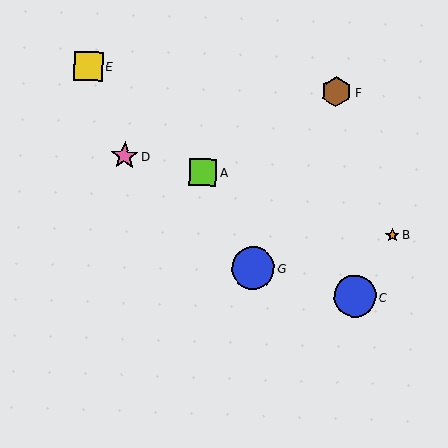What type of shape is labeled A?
Shape A is a lime square.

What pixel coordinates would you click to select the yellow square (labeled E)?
Click at (89, 66) to select the yellow square E.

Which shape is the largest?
The blue circle (labeled G) is the largest.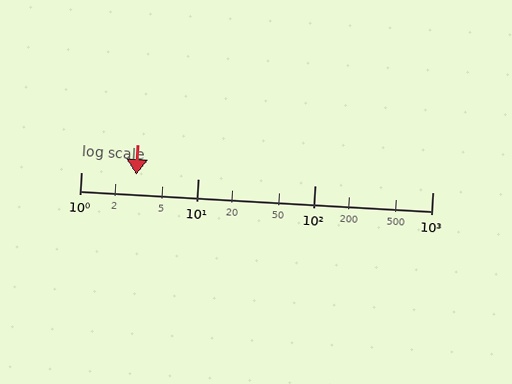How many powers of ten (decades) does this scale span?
The scale spans 3 decades, from 1 to 1000.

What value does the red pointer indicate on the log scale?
The pointer indicates approximately 3.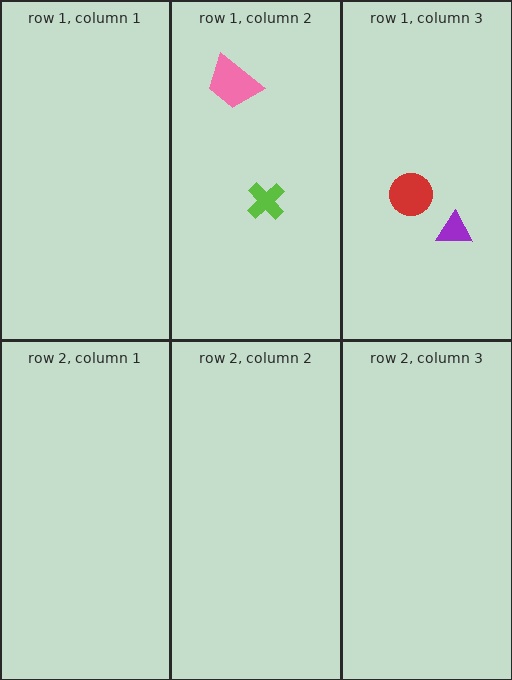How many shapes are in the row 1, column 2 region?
2.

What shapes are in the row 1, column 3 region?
The red circle, the purple triangle.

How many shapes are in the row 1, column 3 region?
2.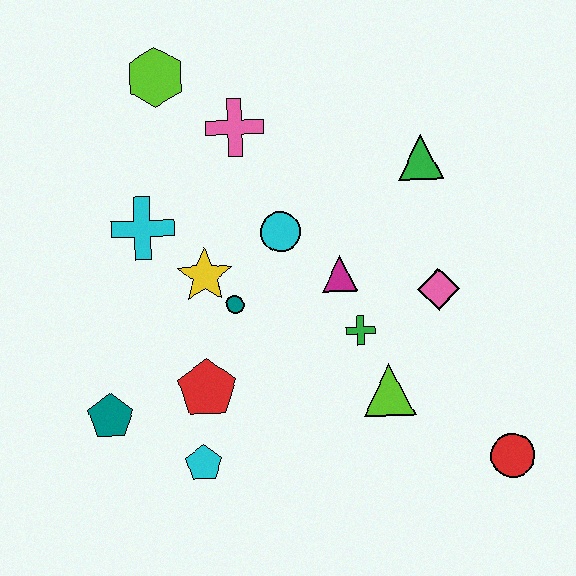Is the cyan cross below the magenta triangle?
No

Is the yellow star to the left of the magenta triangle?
Yes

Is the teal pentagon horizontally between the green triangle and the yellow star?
No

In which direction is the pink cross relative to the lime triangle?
The pink cross is above the lime triangle.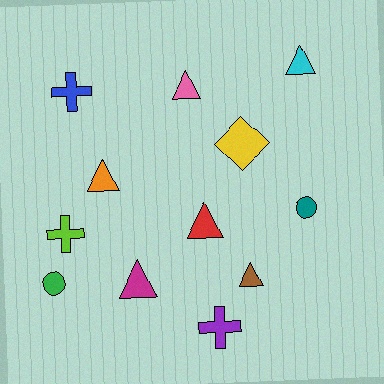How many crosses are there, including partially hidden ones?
There are 3 crosses.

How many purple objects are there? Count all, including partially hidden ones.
There is 1 purple object.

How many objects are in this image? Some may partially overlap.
There are 12 objects.